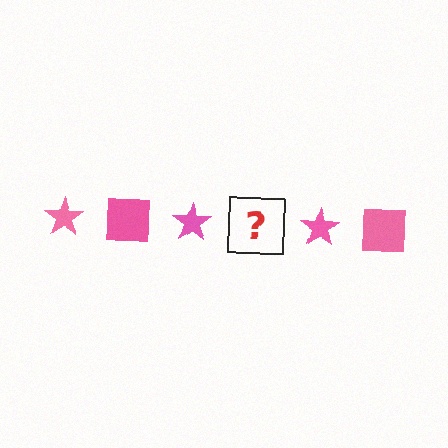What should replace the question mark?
The question mark should be replaced with a pink square.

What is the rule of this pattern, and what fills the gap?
The rule is that the pattern cycles through star, square shapes in pink. The gap should be filled with a pink square.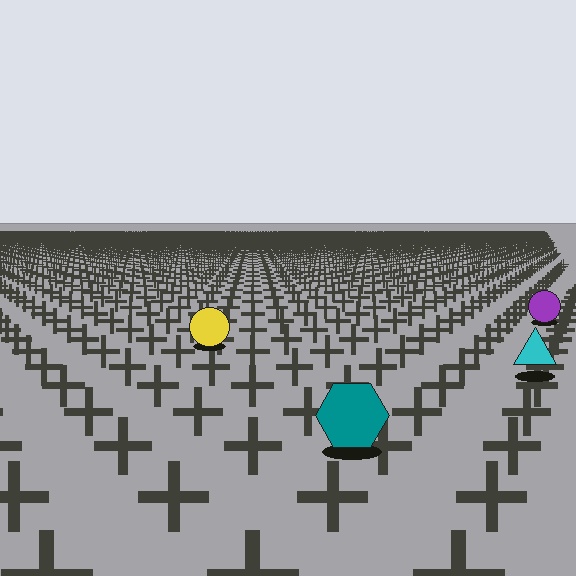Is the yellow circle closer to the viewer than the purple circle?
Yes. The yellow circle is closer — you can tell from the texture gradient: the ground texture is coarser near it.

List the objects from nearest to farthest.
From nearest to farthest: the teal hexagon, the cyan triangle, the yellow circle, the purple circle.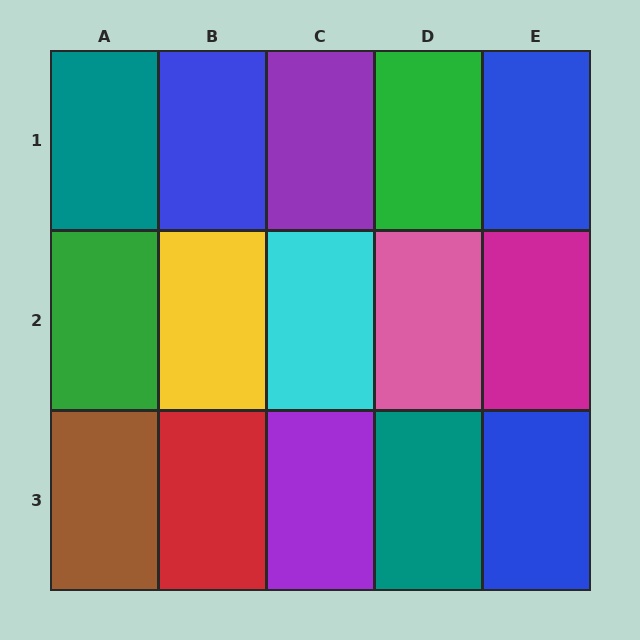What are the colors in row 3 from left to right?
Brown, red, purple, teal, blue.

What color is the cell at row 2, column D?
Pink.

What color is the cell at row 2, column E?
Magenta.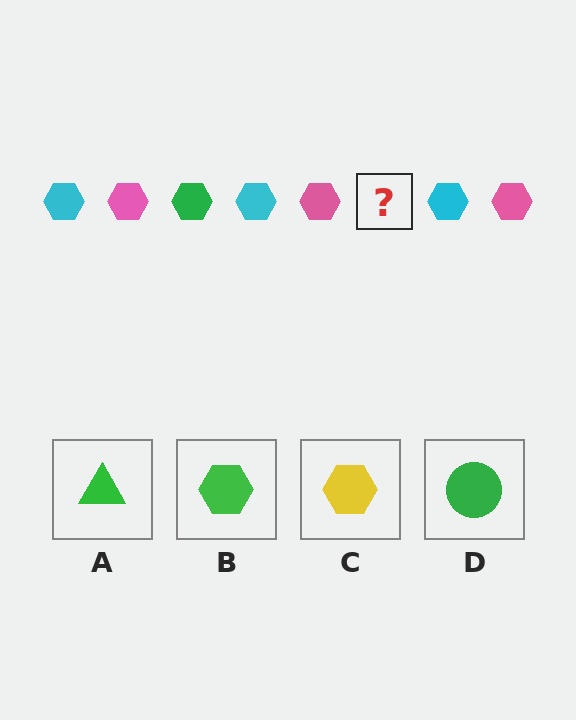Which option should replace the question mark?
Option B.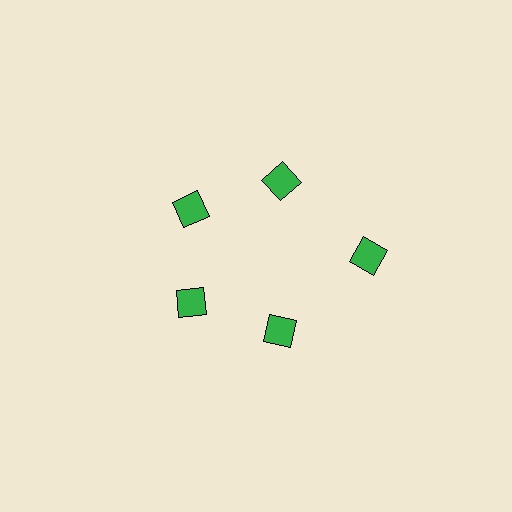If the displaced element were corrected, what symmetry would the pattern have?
It would have 5-fold rotational symmetry — the pattern would map onto itself every 72 degrees.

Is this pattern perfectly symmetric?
No. The 5 green diamonds are arranged in a ring, but one element near the 3 o'clock position is pushed outward from the center, breaking the 5-fold rotational symmetry.